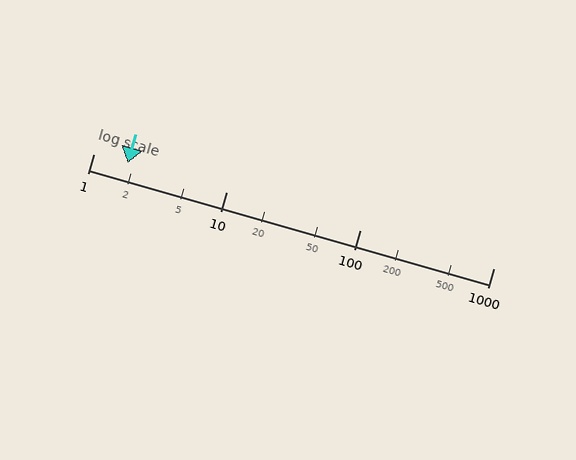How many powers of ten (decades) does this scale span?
The scale spans 3 decades, from 1 to 1000.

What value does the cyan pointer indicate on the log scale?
The pointer indicates approximately 1.8.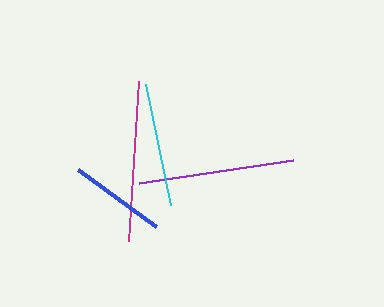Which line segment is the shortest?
The blue line is the shortest at approximately 97 pixels.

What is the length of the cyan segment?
The cyan segment is approximately 124 pixels long.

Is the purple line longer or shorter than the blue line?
The purple line is longer than the blue line.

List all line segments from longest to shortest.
From longest to shortest: magenta, purple, cyan, blue.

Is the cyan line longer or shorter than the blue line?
The cyan line is longer than the blue line.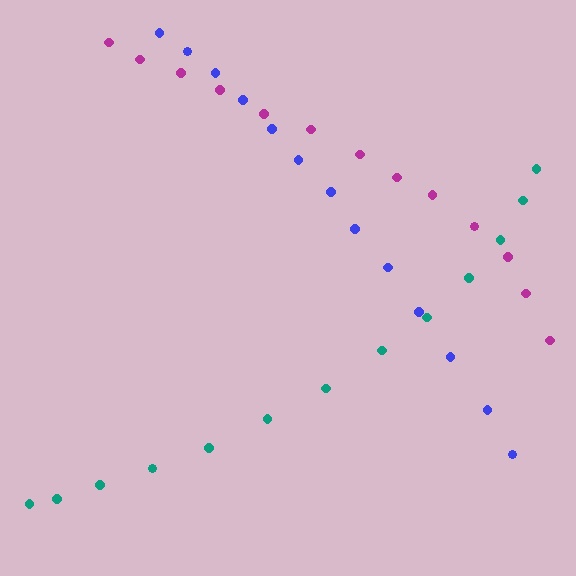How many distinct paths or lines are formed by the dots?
There are 3 distinct paths.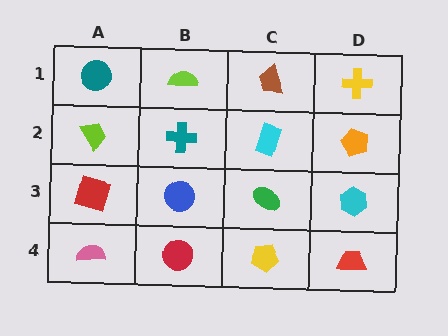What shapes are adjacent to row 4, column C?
A green ellipse (row 3, column C), a red circle (row 4, column B), a red trapezoid (row 4, column D).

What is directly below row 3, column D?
A red trapezoid.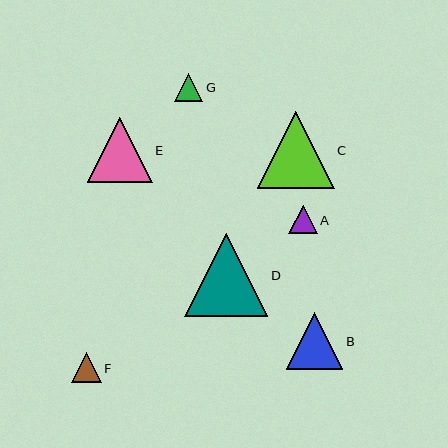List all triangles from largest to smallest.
From largest to smallest: D, C, E, B, F, A, G.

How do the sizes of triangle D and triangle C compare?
Triangle D and triangle C are approximately the same size.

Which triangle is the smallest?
Triangle G is the smallest with a size of approximately 28 pixels.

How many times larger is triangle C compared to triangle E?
Triangle C is approximately 1.2 times the size of triangle E.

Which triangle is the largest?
Triangle D is the largest with a size of approximately 83 pixels.